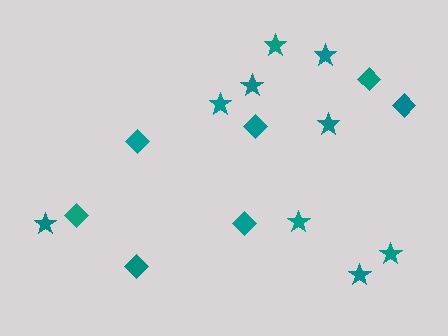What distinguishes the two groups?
There are 2 groups: one group of stars (9) and one group of diamonds (7).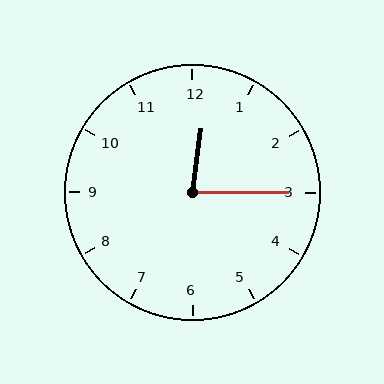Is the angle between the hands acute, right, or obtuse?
It is acute.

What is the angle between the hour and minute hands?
Approximately 82 degrees.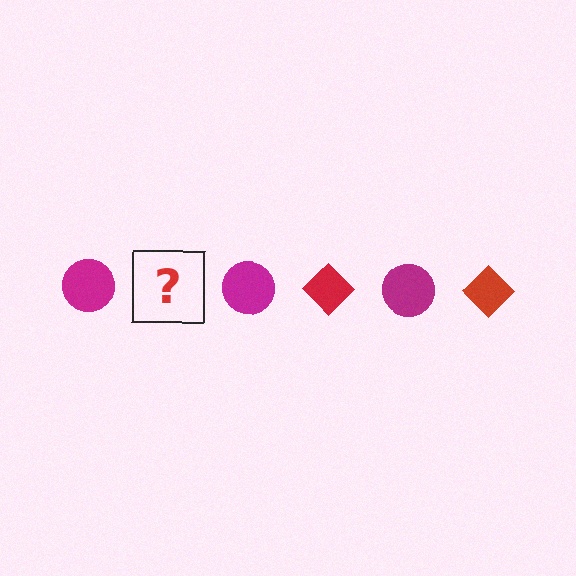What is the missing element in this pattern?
The missing element is a red diamond.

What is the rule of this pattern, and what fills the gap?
The rule is that the pattern alternates between magenta circle and red diamond. The gap should be filled with a red diamond.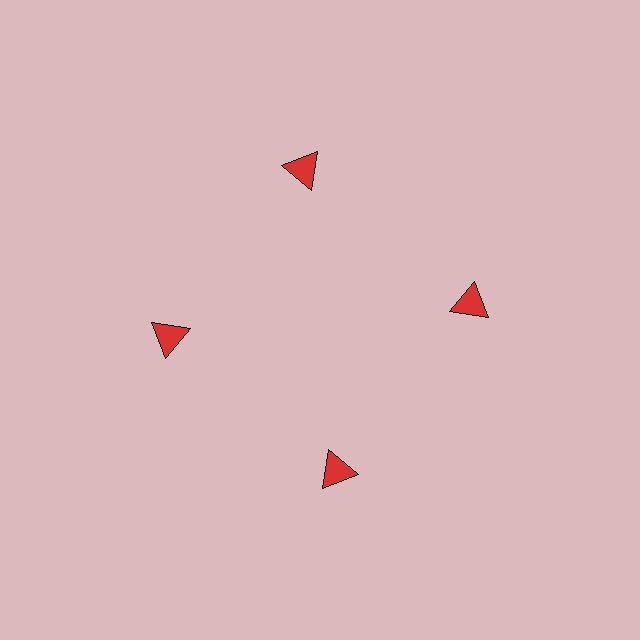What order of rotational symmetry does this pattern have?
This pattern has 4-fold rotational symmetry.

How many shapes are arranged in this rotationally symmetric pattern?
There are 4 shapes, arranged in 4 groups of 1.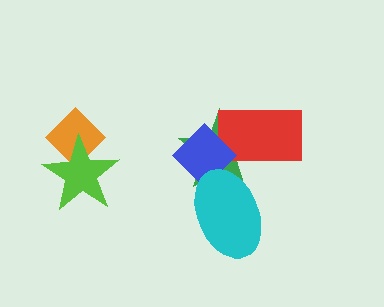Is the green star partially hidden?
Yes, it is partially covered by another shape.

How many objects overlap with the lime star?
1 object overlaps with the lime star.